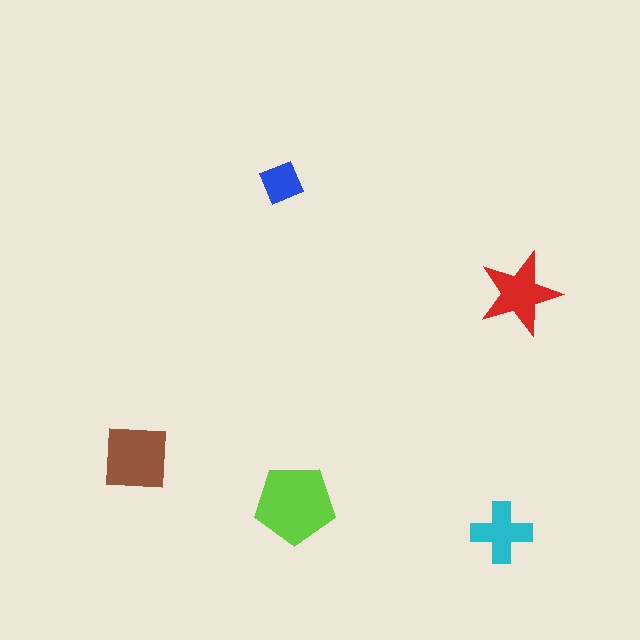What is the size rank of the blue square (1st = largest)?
5th.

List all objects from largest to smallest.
The lime pentagon, the brown square, the red star, the cyan cross, the blue square.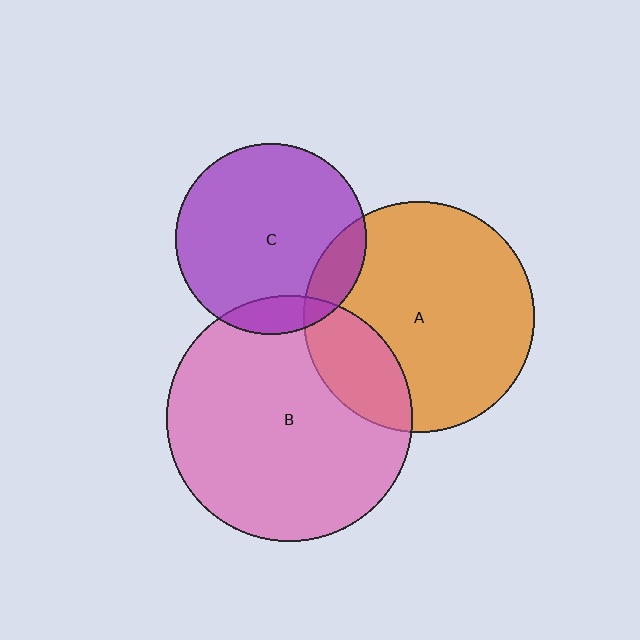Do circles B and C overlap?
Yes.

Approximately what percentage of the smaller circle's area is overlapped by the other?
Approximately 10%.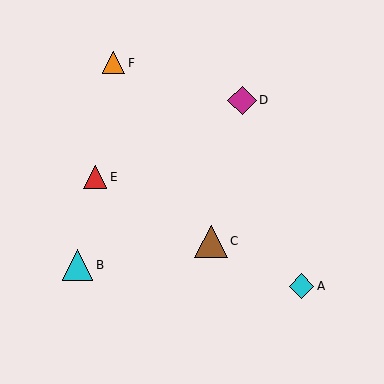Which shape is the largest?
The brown triangle (labeled C) is the largest.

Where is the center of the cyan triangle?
The center of the cyan triangle is at (78, 265).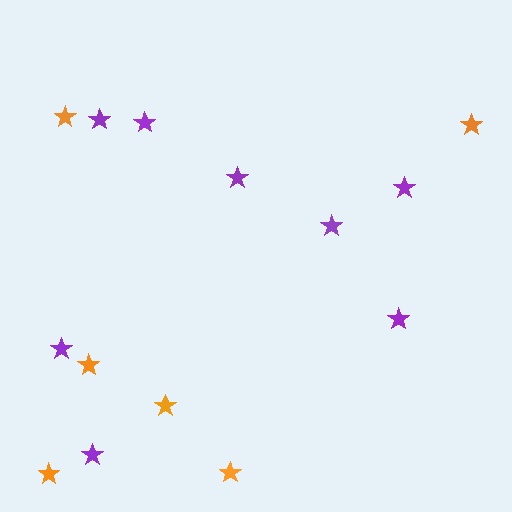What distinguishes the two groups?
There are 2 groups: one group of orange stars (6) and one group of purple stars (8).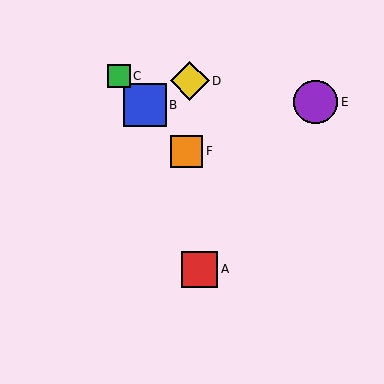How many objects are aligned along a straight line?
3 objects (B, C, F) are aligned along a straight line.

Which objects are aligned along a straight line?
Objects B, C, F are aligned along a straight line.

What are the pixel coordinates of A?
Object A is at (200, 269).